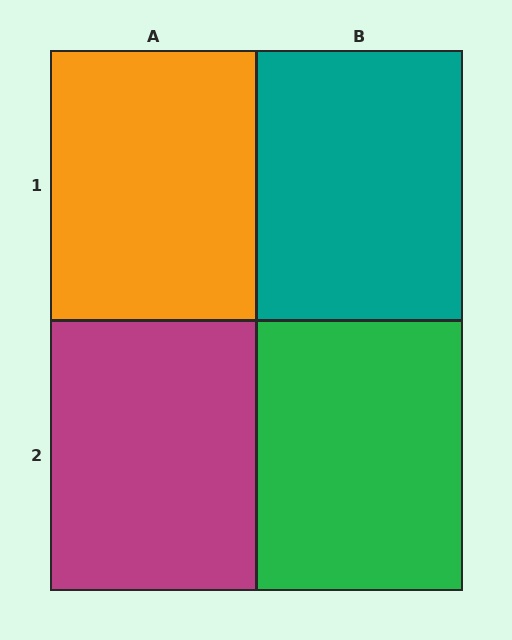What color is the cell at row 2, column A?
Magenta.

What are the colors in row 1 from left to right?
Orange, teal.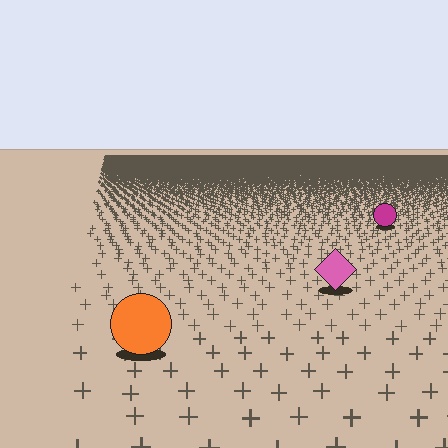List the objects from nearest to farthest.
From nearest to farthest: the orange circle, the pink diamond, the magenta circle.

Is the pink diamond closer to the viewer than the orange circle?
No. The orange circle is closer — you can tell from the texture gradient: the ground texture is coarser near it.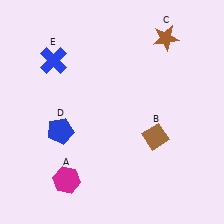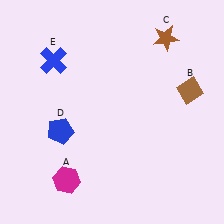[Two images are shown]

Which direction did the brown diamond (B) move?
The brown diamond (B) moved up.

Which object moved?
The brown diamond (B) moved up.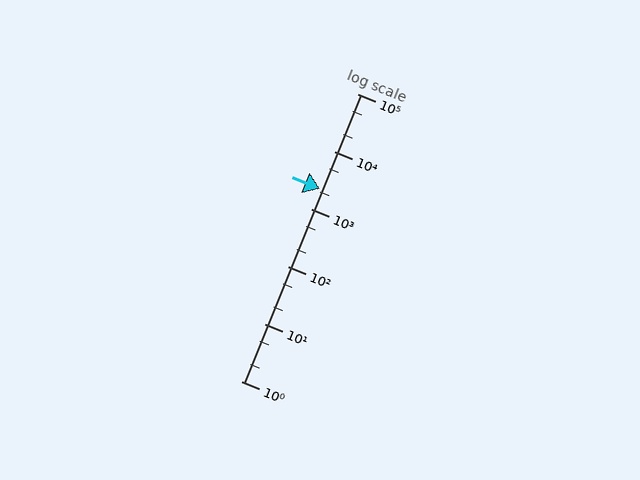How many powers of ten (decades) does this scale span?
The scale spans 5 decades, from 1 to 100000.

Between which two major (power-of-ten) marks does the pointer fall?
The pointer is between 1000 and 10000.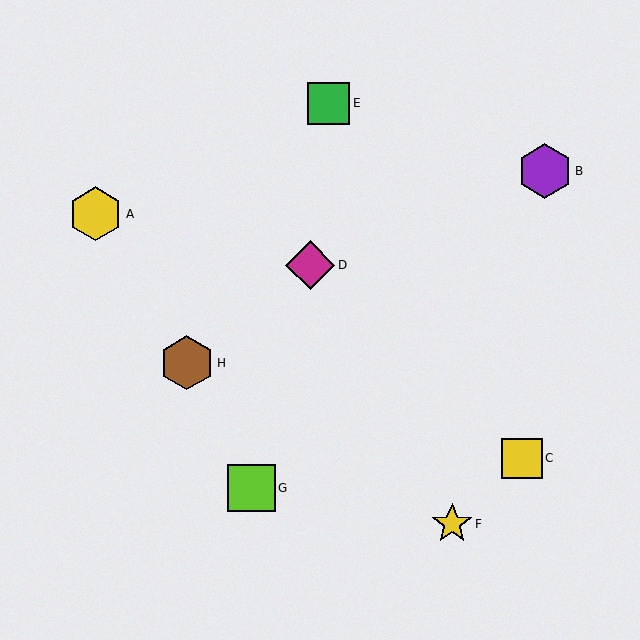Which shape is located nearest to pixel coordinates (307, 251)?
The magenta diamond (labeled D) at (310, 265) is nearest to that location.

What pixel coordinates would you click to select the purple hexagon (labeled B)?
Click at (545, 171) to select the purple hexagon B.